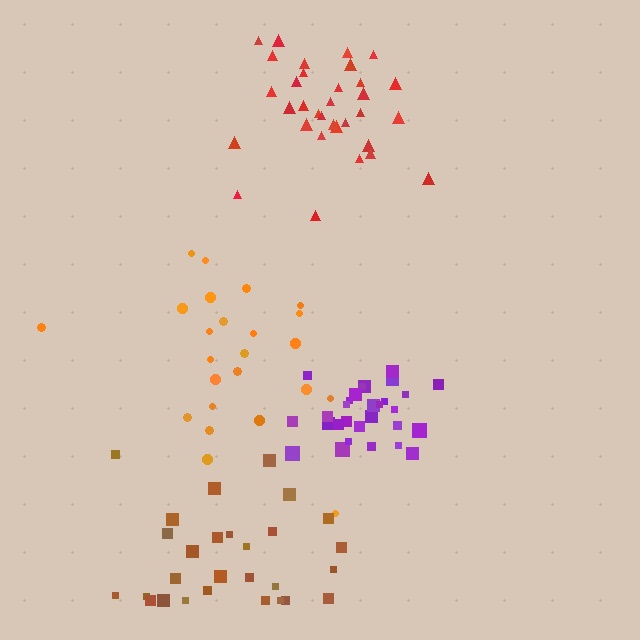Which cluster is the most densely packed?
Purple.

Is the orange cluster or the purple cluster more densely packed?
Purple.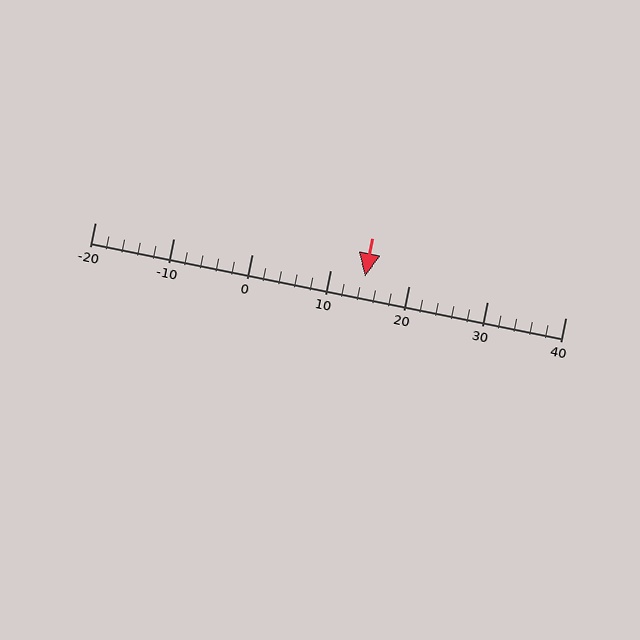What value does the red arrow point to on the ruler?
The red arrow points to approximately 14.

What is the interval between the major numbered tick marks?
The major tick marks are spaced 10 units apart.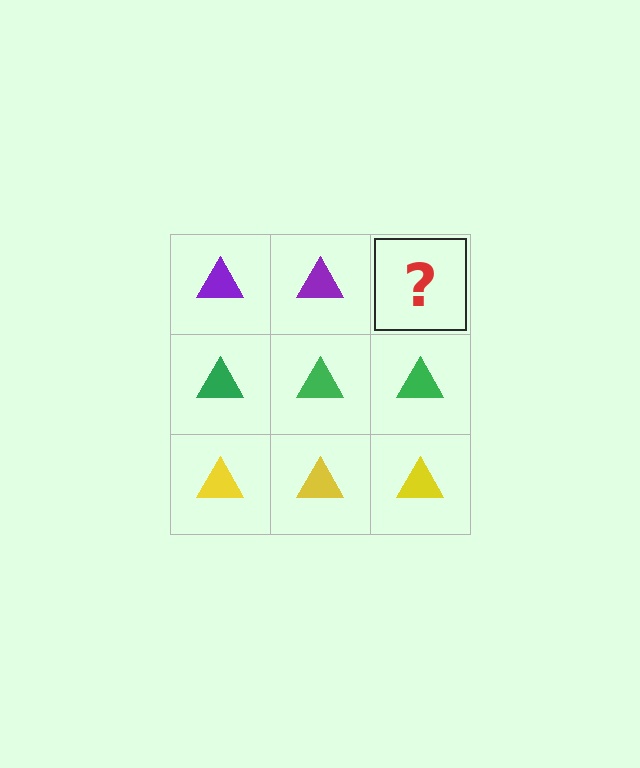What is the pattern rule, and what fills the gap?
The rule is that each row has a consistent color. The gap should be filled with a purple triangle.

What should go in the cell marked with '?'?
The missing cell should contain a purple triangle.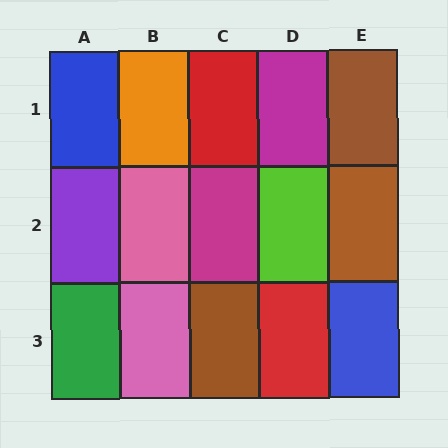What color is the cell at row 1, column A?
Blue.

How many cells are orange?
1 cell is orange.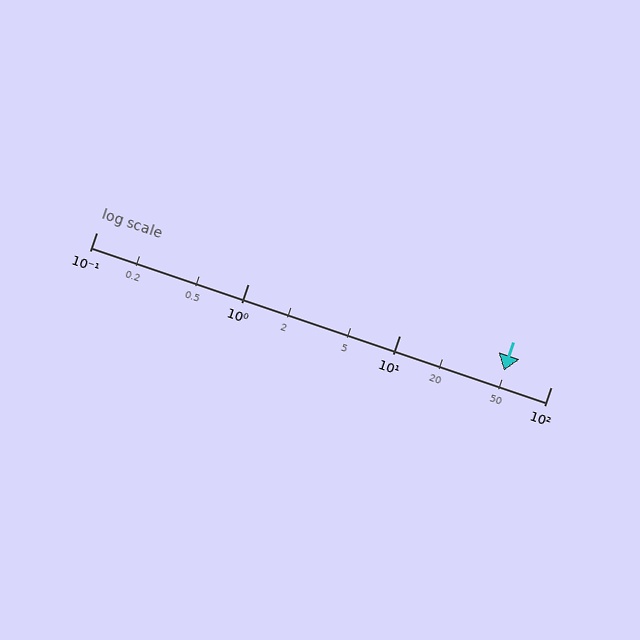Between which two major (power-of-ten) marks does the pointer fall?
The pointer is between 10 and 100.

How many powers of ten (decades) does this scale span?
The scale spans 3 decades, from 0.1 to 100.